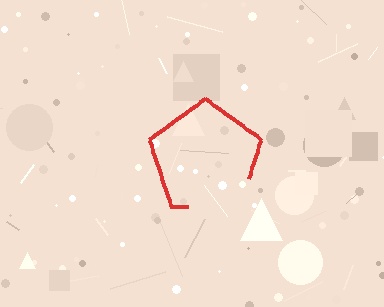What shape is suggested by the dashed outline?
The dashed outline suggests a pentagon.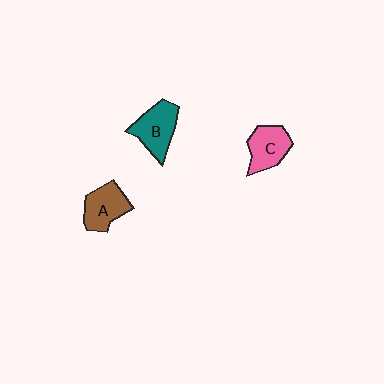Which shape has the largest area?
Shape B (teal).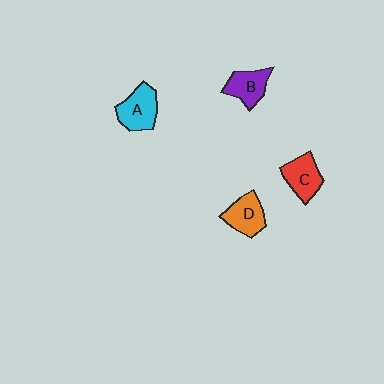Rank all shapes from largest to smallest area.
From largest to smallest: A (cyan), D (orange), C (red), B (purple).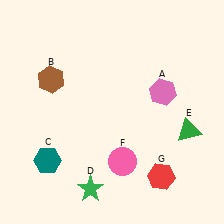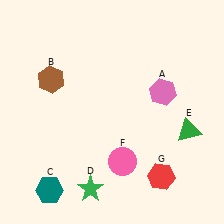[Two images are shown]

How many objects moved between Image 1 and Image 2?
1 object moved between the two images.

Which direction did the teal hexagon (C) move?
The teal hexagon (C) moved down.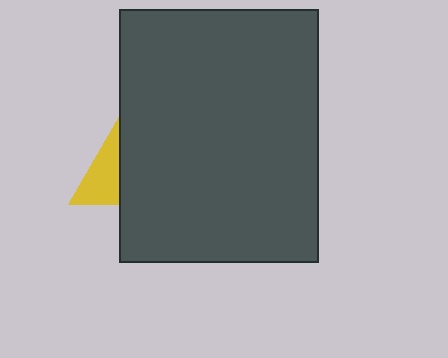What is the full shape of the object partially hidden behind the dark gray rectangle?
The partially hidden object is a yellow triangle.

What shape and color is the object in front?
The object in front is a dark gray rectangle.